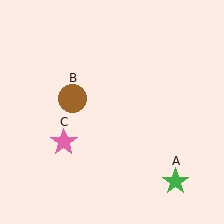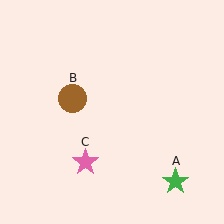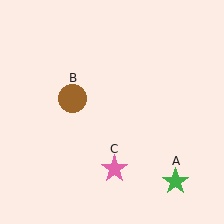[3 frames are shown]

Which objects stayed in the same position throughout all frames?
Green star (object A) and brown circle (object B) remained stationary.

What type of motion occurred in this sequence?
The pink star (object C) rotated counterclockwise around the center of the scene.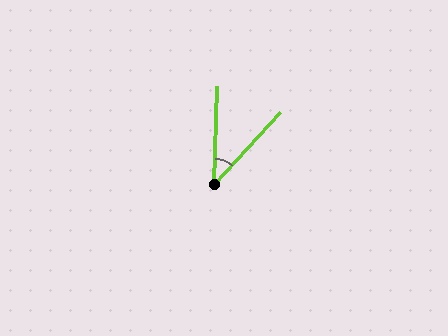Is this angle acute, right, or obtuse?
It is acute.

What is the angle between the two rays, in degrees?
Approximately 40 degrees.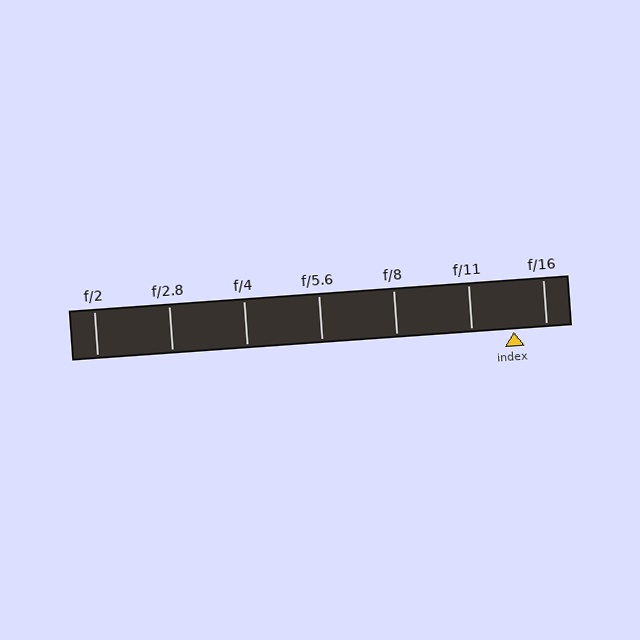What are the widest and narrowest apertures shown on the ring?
The widest aperture shown is f/2 and the narrowest is f/16.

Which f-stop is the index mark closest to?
The index mark is closest to f/16.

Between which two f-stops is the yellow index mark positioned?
The index mark is between f/11 and f/16.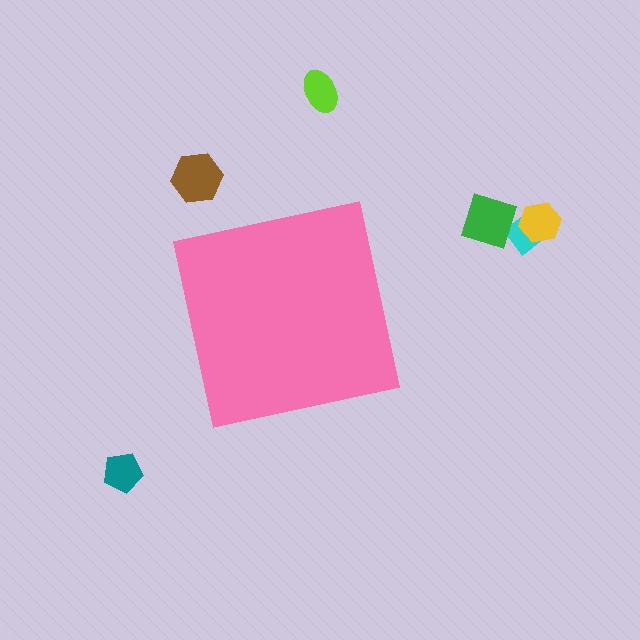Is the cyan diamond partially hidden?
No, the cyan diamond is fully visible.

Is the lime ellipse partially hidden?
No, the lime ellipse is fully visible.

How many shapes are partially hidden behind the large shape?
0 shapes are partially hidden.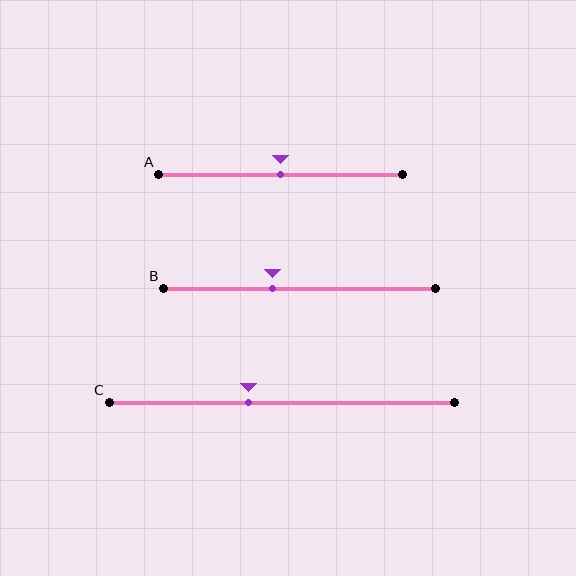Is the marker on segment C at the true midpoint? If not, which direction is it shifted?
No, the marker on segment C is shifted to the left by about 10% of the segment length.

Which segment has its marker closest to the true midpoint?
Segment A has its marker closest to the true midpoint.